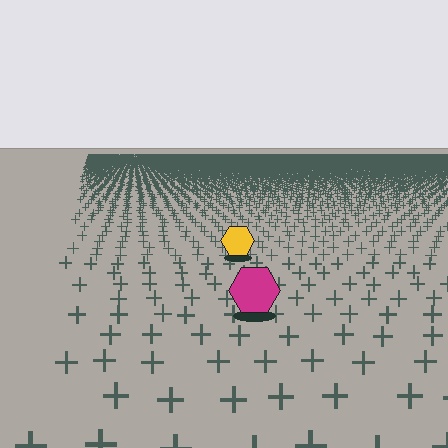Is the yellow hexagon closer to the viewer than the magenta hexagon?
No. The magenta hexagon is closer — you can tell from the texture gradient: the ground texture is coarser near it.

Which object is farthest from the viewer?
The yellow hexagon is farthest from the viewer. It appears smaller and the ground texture around it is denser.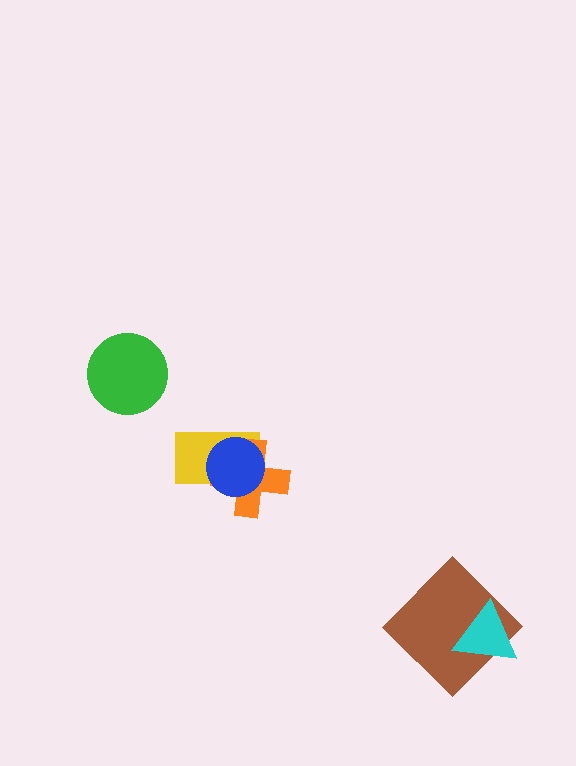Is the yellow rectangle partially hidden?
Yes, it is partially covered by another shape.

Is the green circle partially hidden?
No, no other shape covers it.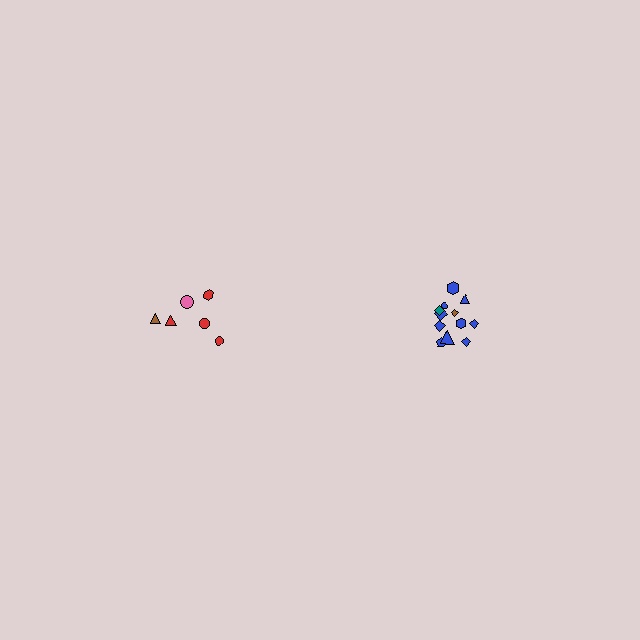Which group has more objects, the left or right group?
The right group.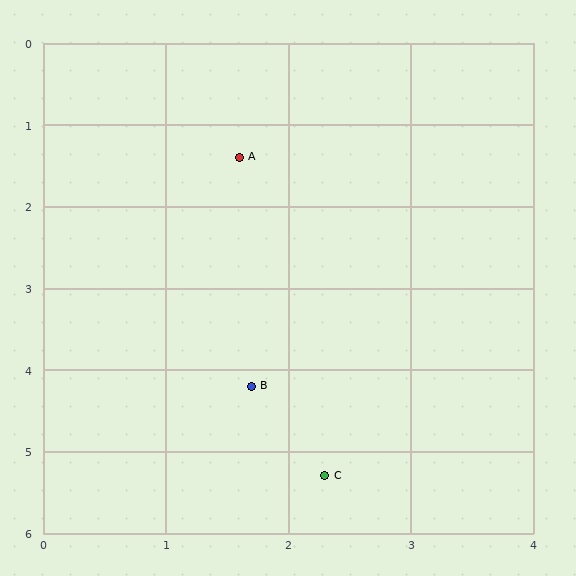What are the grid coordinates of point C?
Point C is at approximately (2.3, 5.3).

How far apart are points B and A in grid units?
Points B and A are about 2.8 grid units apart.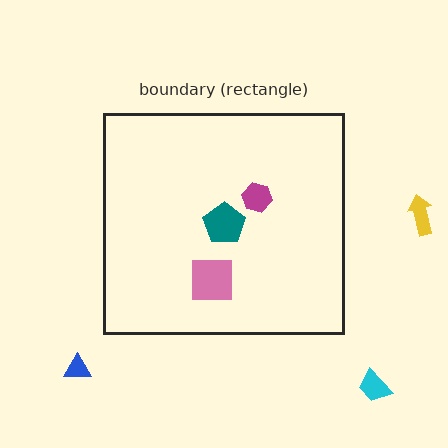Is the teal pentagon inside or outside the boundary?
Inside.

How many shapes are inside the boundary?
3 inside, 3 outside.